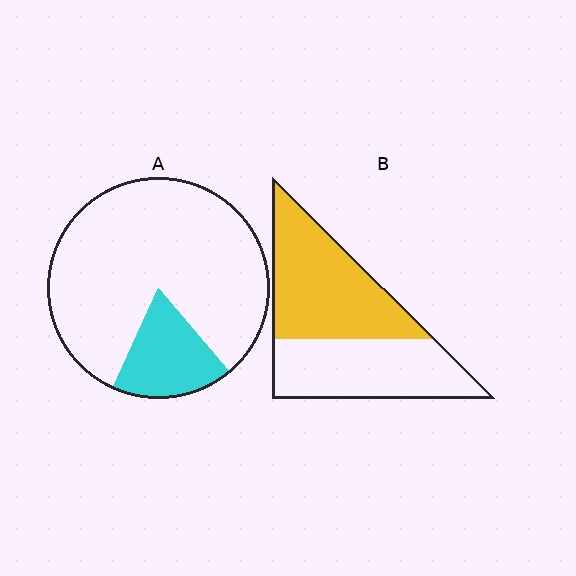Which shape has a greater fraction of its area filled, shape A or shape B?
Shape B.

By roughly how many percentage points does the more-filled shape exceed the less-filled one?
By roughly 35 percentage points (B over A).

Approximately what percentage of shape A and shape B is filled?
A is approximately 20% and B is approximately 55%.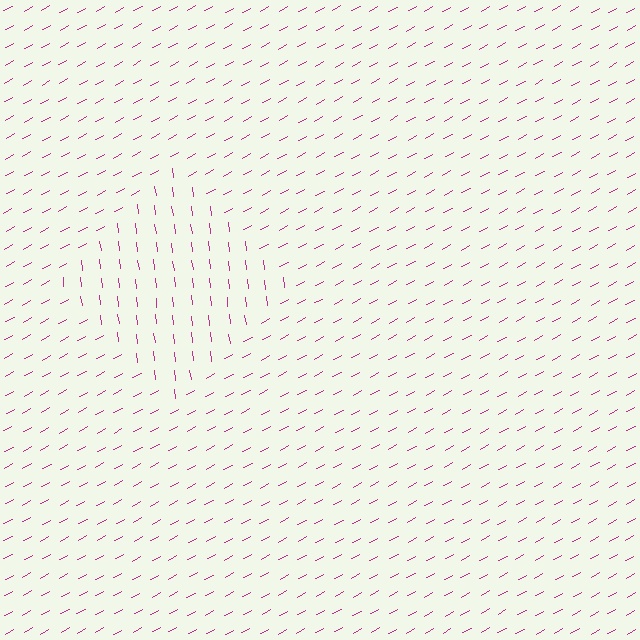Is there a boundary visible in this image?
Yes, there is a texture boundary formed by a change in line orientation.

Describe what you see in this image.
The image is filled with small magenta line segments. A diamond region in the image has lines oriented differently from the surrounding lines, creating a visible texture boundary.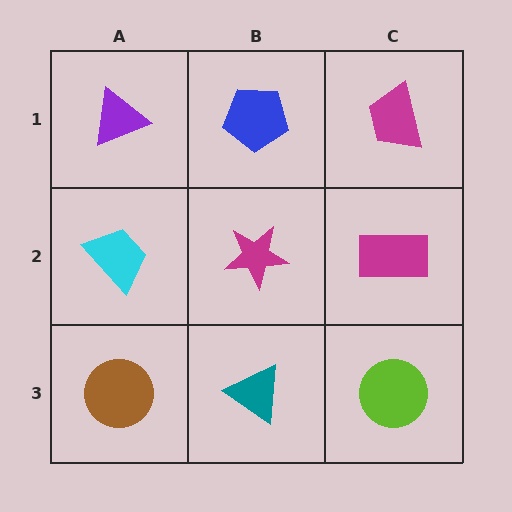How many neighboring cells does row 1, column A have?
2.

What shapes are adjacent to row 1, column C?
A magenta rectangle (row 2, column C), a blue pentagon (row 1, column B).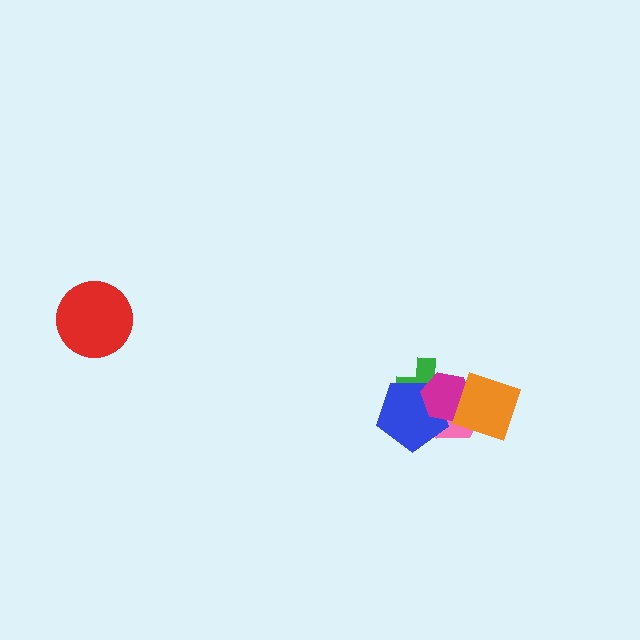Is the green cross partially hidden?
Yes, it is partially covered by another shape.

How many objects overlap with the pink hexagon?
4 objects overlap with the pink hexagon.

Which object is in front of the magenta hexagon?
The orange diamond is in front of the magenta hexagon.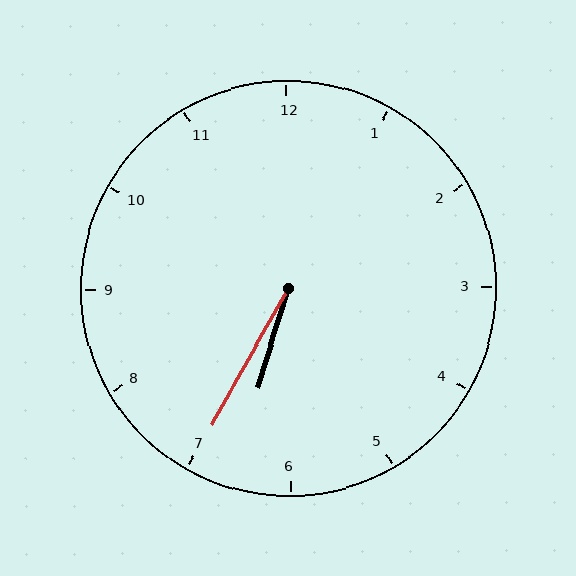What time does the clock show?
6:35.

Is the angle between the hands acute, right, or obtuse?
It is acute.